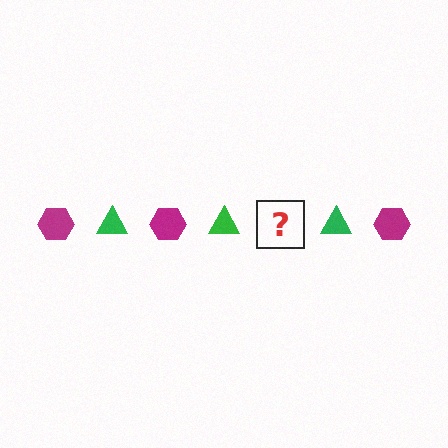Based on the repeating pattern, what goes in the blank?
The blank should be a magenta hexagon.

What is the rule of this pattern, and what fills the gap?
The rule is that the pattern alternates between magenta hexagon and green triangle. The gap should be filled with a magenta hexagon.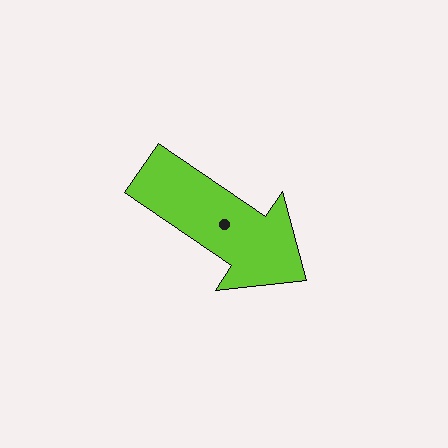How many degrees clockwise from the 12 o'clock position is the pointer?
Approximately 124 degrees.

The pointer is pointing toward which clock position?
Roughly 4 o'clock.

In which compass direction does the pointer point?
Southeast.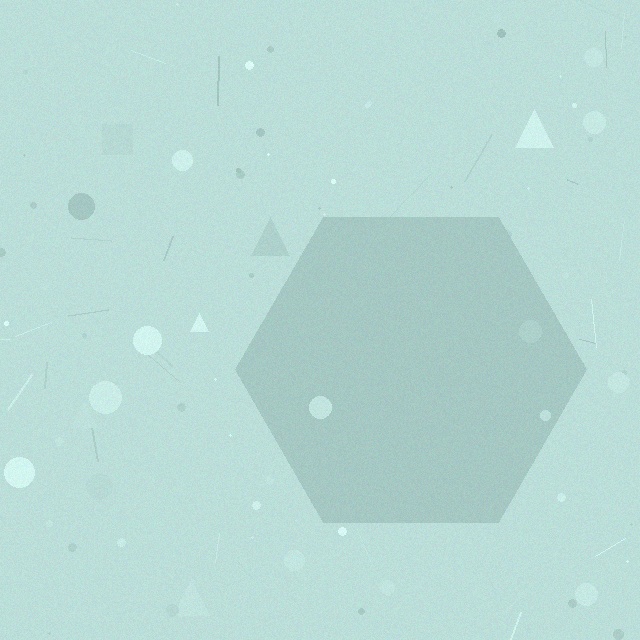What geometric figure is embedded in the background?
A hexagon is embedded in the background.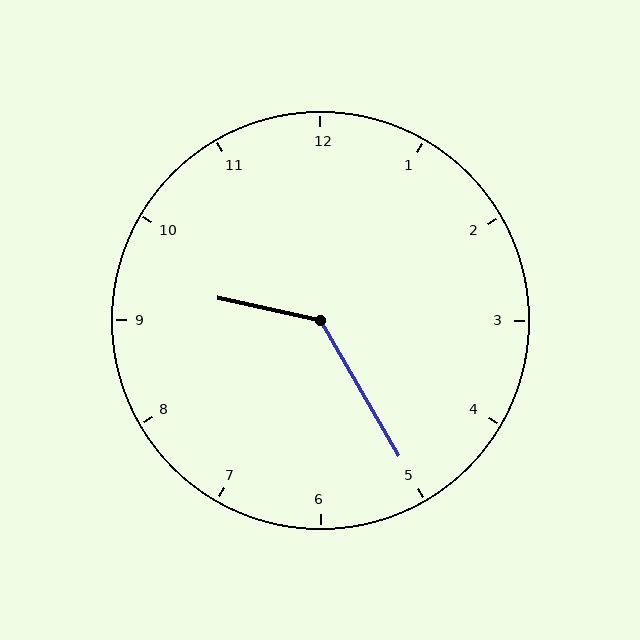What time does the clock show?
9:25.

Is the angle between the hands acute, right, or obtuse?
It is obtuse.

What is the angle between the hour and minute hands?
Approximately 132 degrees.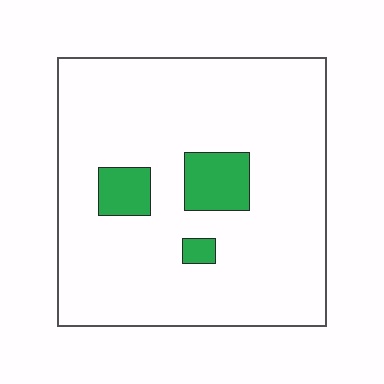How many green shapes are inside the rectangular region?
3.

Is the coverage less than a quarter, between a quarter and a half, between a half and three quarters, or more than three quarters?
Less than a quarter.